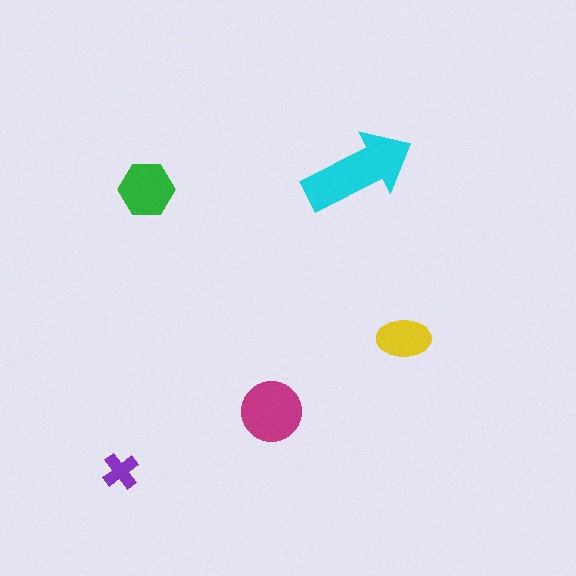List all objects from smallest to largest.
The purple cross, the yellow ellipse, the green hexagon, the magenta circle, the cyan arrow.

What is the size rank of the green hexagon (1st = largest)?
3rd.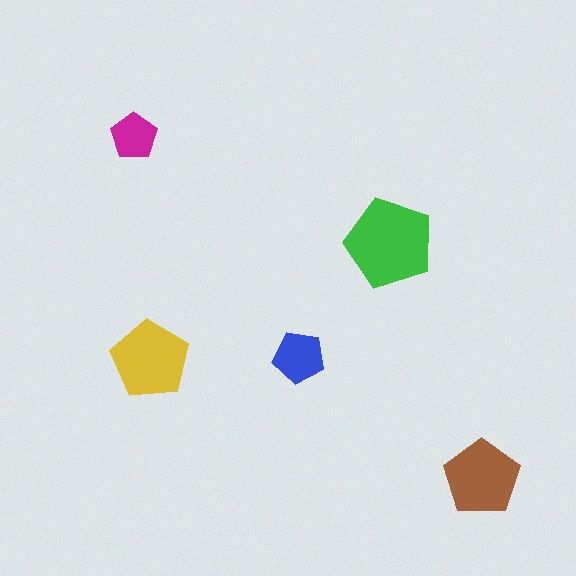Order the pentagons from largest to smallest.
the green one, the yellow one, the brown one, the blue one, the magenta one.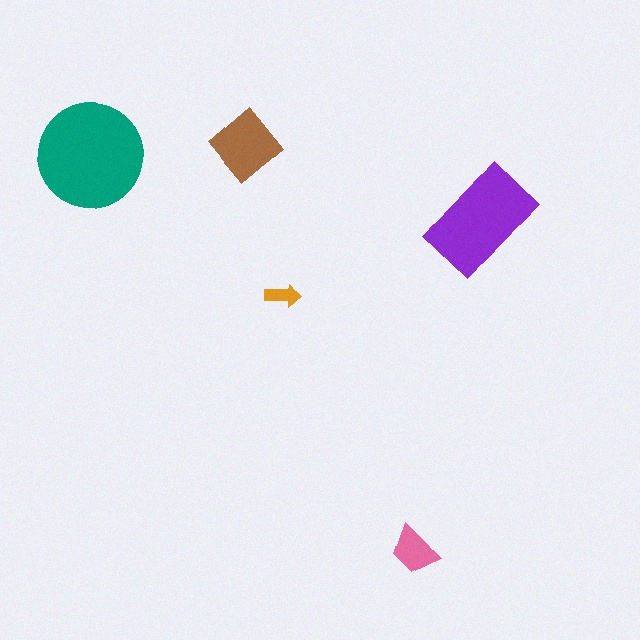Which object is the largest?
The teal circle.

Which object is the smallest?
The orange arrow.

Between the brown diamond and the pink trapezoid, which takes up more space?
The brown diamond.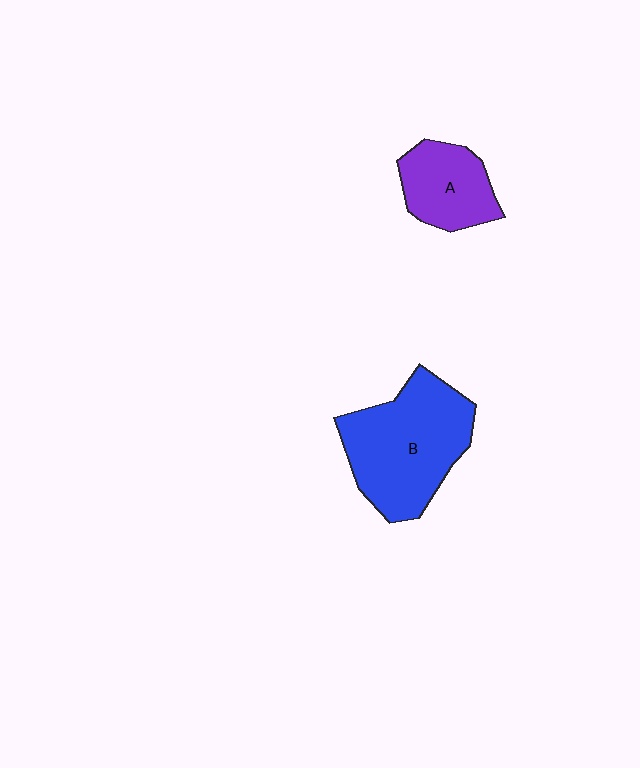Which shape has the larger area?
Shape B (blue).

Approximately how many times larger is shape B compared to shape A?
Approximately 1.9 times.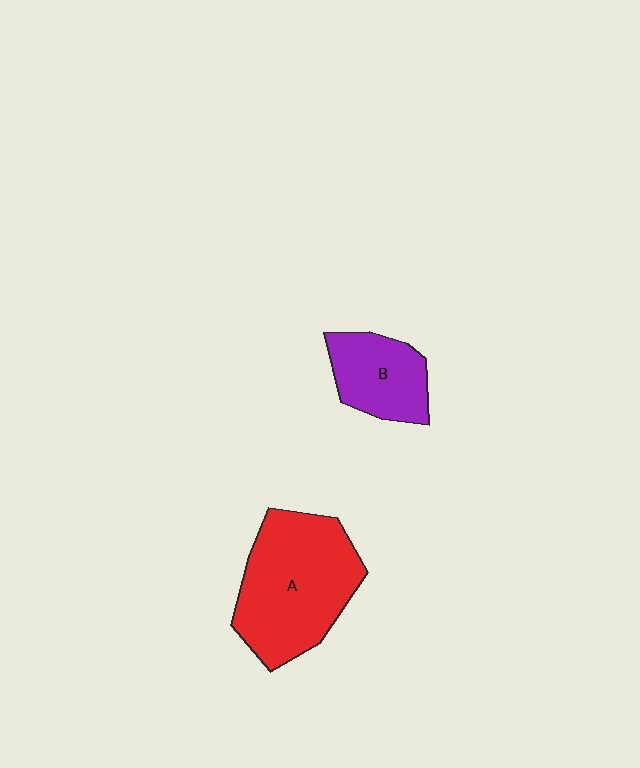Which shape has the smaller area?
Shape B (purple).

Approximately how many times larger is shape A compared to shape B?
Approximately 2.0 times.